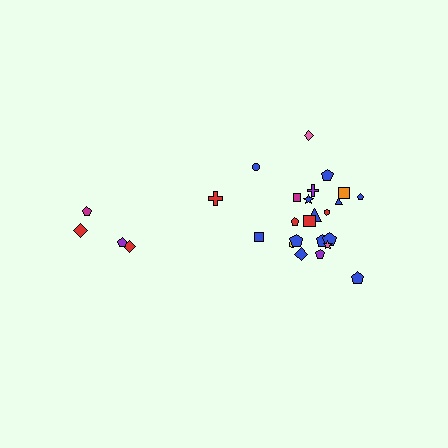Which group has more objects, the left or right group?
The right group.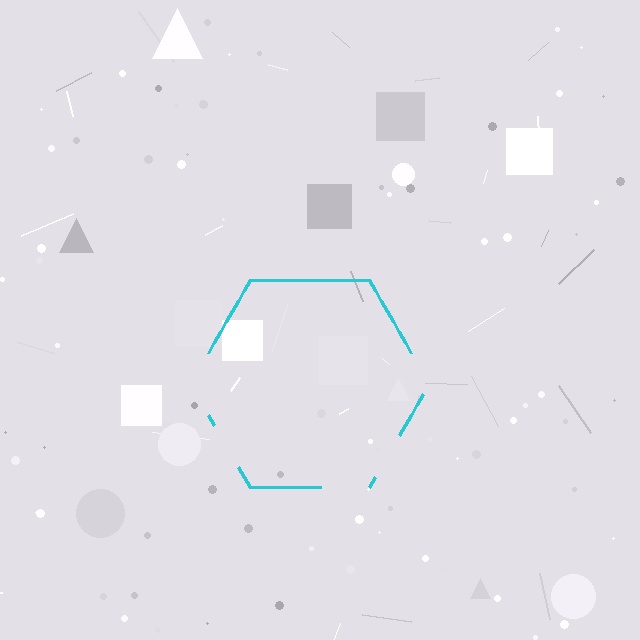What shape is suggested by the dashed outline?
The dashed outline suggests a hexagon.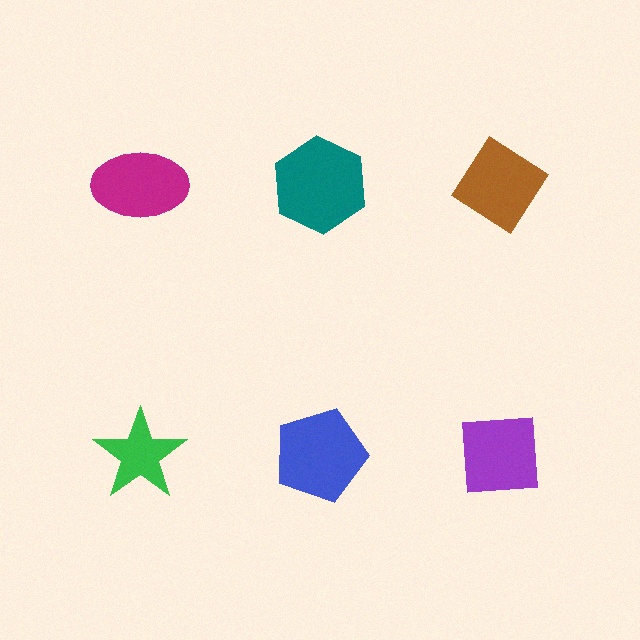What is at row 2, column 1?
A green star.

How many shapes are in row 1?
3 shapes.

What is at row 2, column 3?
A purple square.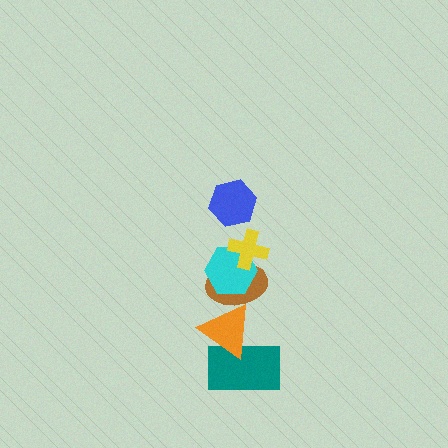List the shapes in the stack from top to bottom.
From top to bottom: the blue hexagon, the yellow cross, the cyan hexagon, the brown ellipse, the orange triangle, the teal rectangle.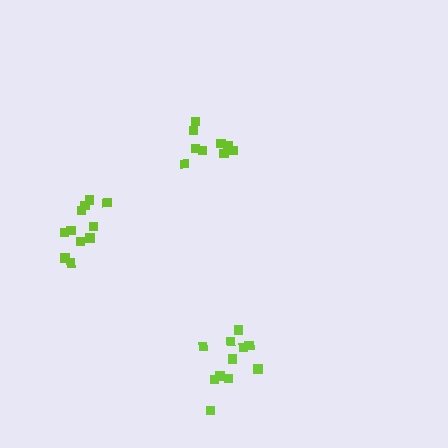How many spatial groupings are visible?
There are 3 spatial groupings.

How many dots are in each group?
Group 1: 9 dots, Group 2: 11 dots, Group 3: 11 dots (31 total).